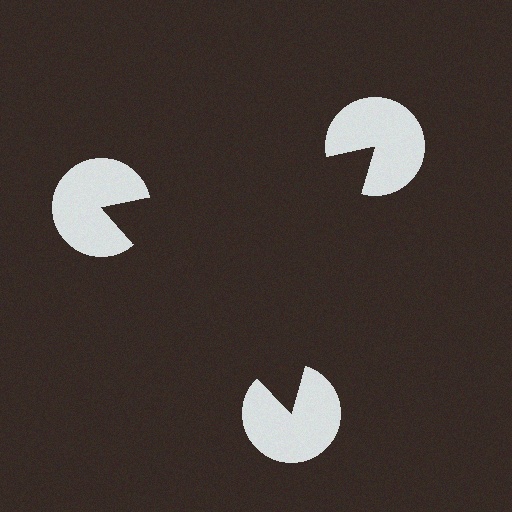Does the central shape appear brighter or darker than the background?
It typically appears slightly darker than the background, even though no actual brightness change is drawn.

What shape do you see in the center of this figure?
An illusory triangle — its edges are inferred from the aligned wedge cuts in the pac-man discs, not physically drawn.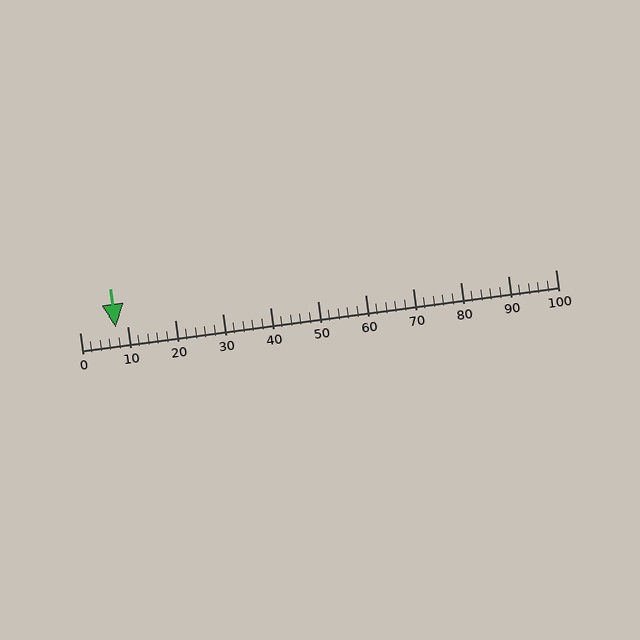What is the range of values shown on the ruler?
The ruler shows values from 0 to 100.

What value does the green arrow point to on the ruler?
The green arrow points to approximately 8.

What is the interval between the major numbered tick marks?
The major tick marks are spaced 10 units apart.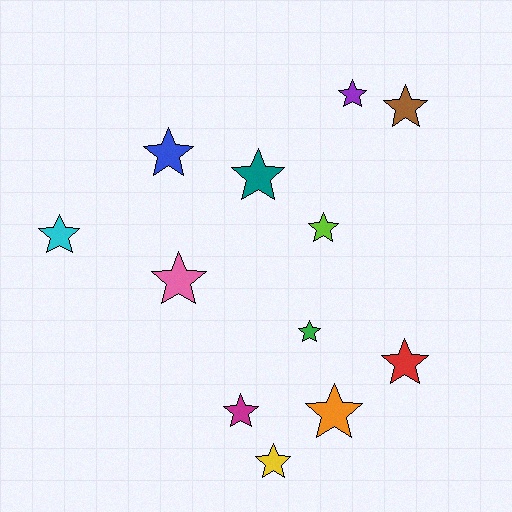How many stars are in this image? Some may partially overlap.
There are 12 stars.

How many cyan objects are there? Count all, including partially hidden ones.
There is 1 cyan object.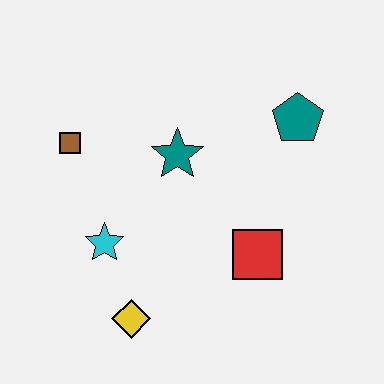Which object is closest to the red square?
The teal star is closest to the red square.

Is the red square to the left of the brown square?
No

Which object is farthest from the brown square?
The teal pentagon is farthest from the brown square.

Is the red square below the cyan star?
Yes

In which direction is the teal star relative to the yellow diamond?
The teal star is above the yellow diamond.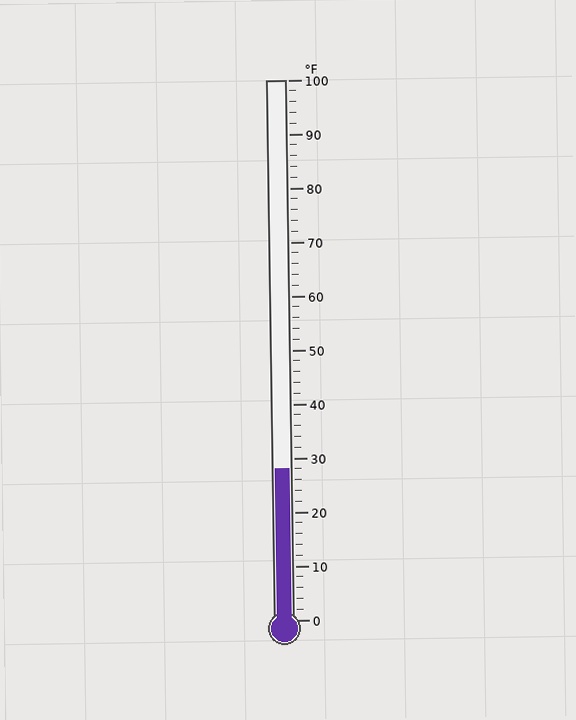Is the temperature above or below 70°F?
The temperature is below 70°F.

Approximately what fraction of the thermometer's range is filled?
The thermometer is filled to approximately 30% of its range.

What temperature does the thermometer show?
The thermometer shows approximately 28°F.